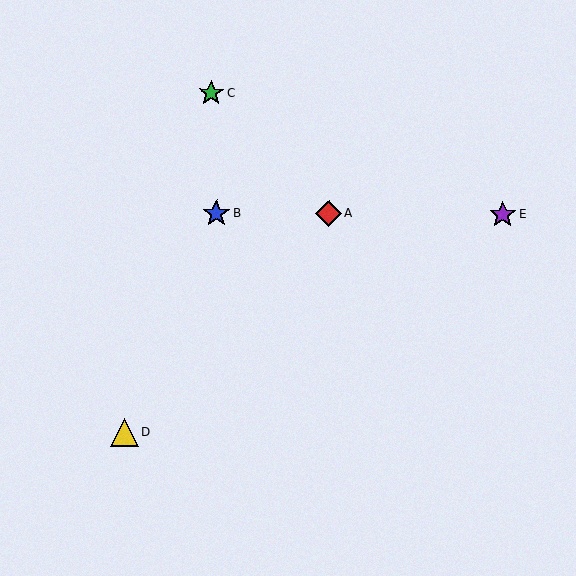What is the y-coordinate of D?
Object D is at y≈432.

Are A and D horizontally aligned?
No, A is at y≈214 and D is at y≈432.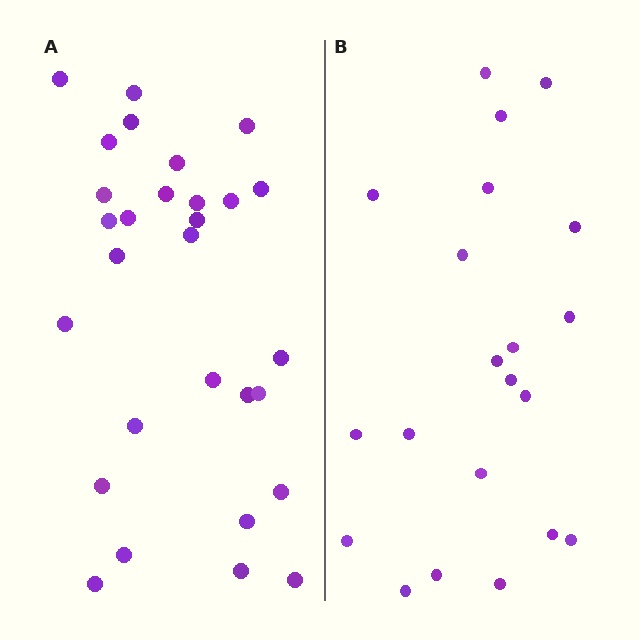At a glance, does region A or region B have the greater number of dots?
Region A (the left region) has more dots.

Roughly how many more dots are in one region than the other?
Region A has roughly 8 or so more dots than region B.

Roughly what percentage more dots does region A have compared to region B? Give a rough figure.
About 40% more.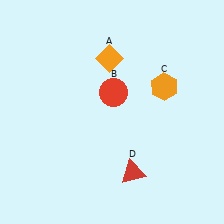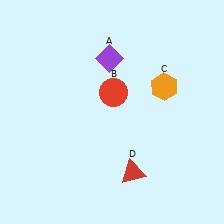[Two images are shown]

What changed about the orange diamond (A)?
In Image 1, A is orange. In Image 2, it changed to purple.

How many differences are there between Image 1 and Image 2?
There is 1 difference between the two images.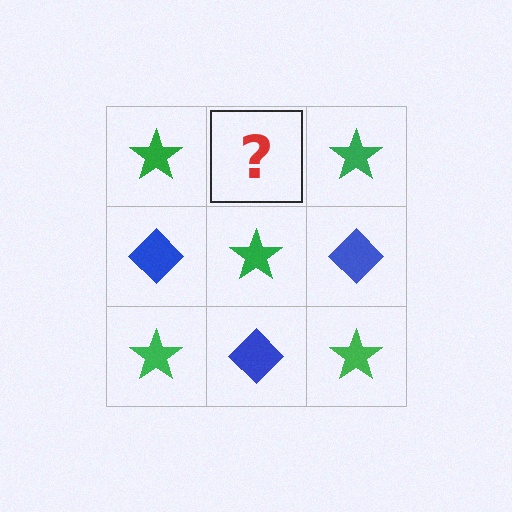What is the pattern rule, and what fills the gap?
The rule is that it alternates green star and blue diamond in a checkerboard pattern. The gap should be filled with a blue diamond.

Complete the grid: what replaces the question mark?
The question mark should be replaced with a blue diamond.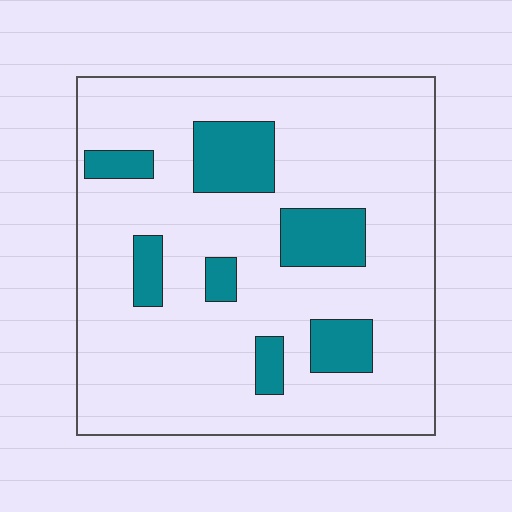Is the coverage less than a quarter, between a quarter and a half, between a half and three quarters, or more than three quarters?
Less than a quarter.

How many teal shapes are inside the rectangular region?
7.